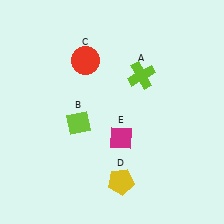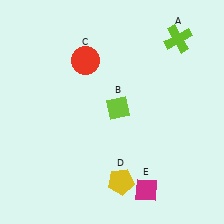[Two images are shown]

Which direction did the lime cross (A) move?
The lime cross (A) moved up.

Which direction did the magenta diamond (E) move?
The magenta diamond (E) moved down.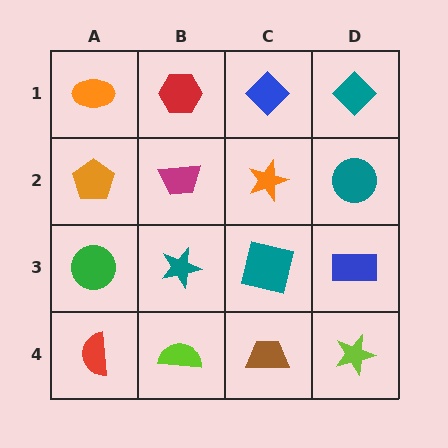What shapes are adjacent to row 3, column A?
An orange pentagon (row 2, column A), a red semicircle (row 4, column A), a teal star (row 3, column B).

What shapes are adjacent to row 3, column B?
A magenta trapezoid (row 2, column B), a lime semicircle (row 4, column B), a green circle (row 3, column A), a teal square (row 3, column C).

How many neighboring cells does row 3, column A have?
3.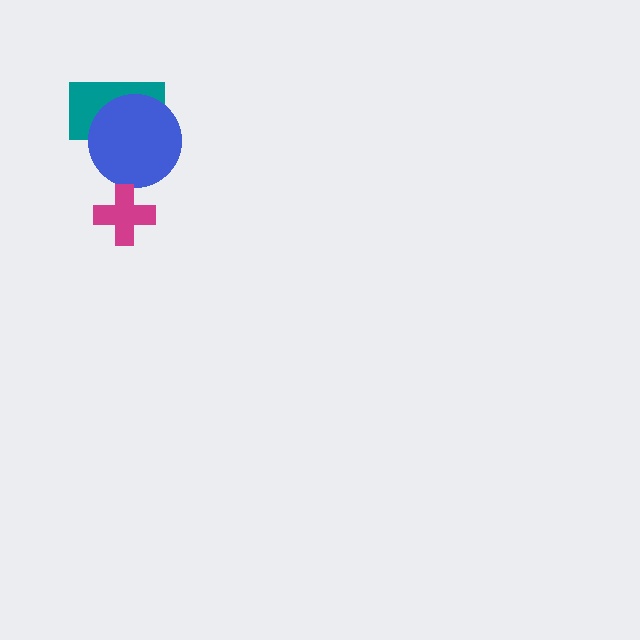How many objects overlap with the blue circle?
1 object overlaps with the blue circle.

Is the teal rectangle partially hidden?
Yes, it is partially covered by another shape.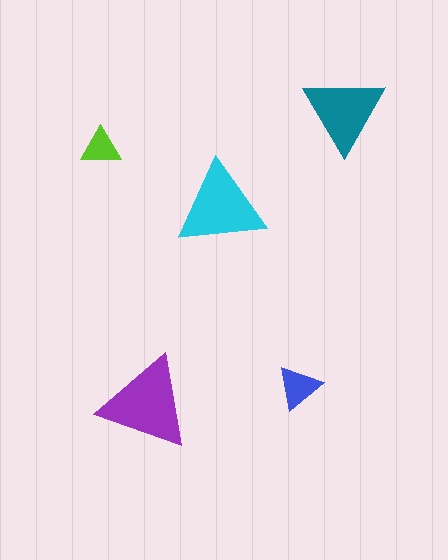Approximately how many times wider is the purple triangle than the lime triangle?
About 2.5 times wider.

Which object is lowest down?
The purple triangle is bottommost.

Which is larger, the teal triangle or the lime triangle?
The teal one.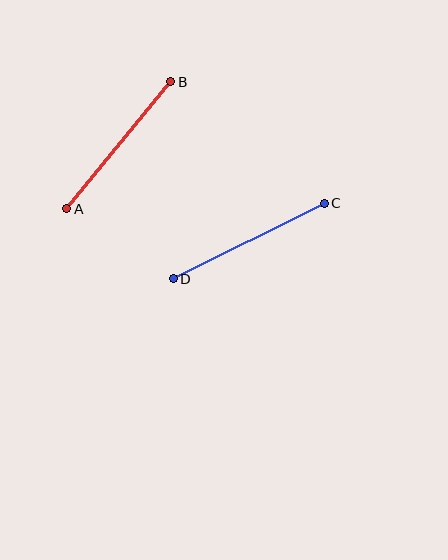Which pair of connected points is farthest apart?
Points C and D are farthest apart.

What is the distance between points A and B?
The distance is approximately 164 pixels.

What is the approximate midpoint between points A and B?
The midpoint is at approximately (119, 145) pixels.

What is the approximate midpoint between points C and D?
The midpoint is at approximately (249, 241) pixels.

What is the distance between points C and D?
The distance is approximately 169 pixels.